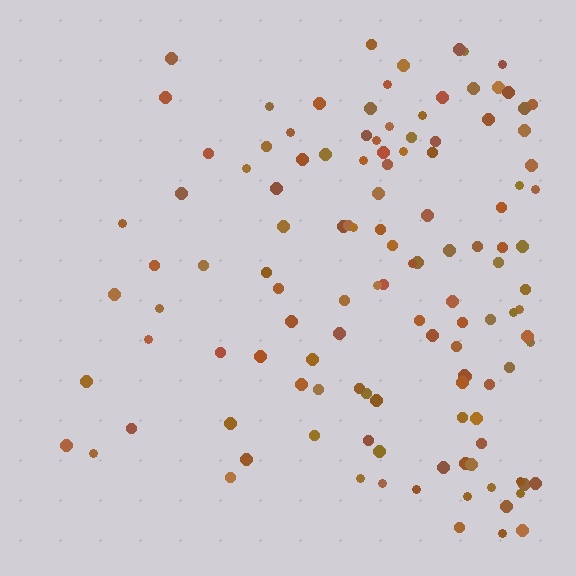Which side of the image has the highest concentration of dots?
The right.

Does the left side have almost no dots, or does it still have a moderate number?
Still a moderate number, just noticeably fewer than the right.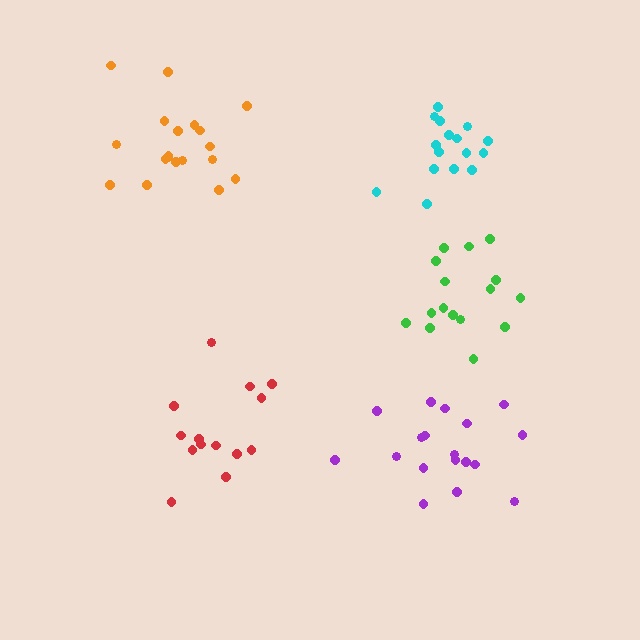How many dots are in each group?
Group 1: 16 dots, Group 2: 14 dots, Group 3: 16 dots, Group 4: 18 dots, Group 5: 19 dots (83 total).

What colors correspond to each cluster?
The clusters are colored: cyan, red, green, purple, orange.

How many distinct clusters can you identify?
There are 5 distinct clusters.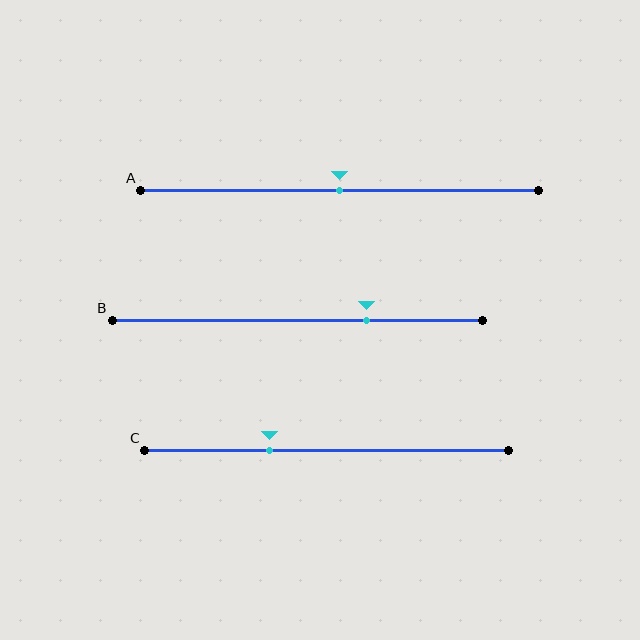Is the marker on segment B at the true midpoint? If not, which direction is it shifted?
No, the marker on segment B is shifted to the right by about 19% of the segment length.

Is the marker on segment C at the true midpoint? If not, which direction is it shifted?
No, the marker on segment C is shifted to the left by about 16% of the segment length.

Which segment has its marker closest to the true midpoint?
Segment A has its marker closest to the true midpoint.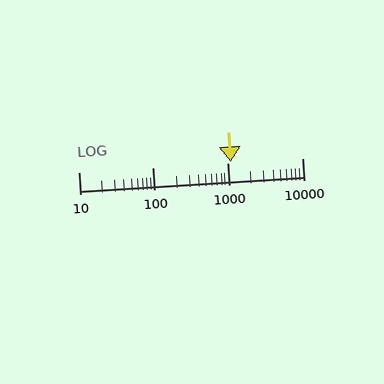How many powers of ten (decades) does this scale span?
The scale spans 3 decades, from 10 to 10000.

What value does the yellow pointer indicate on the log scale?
The pointer indicates approximately 1100.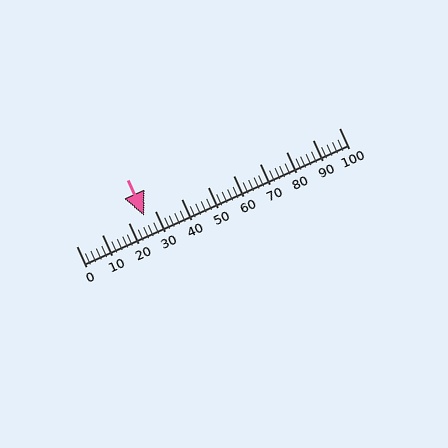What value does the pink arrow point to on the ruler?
The pink arrow points to approximately 26.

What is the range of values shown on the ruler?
The ruler shows values from 0 to 100.